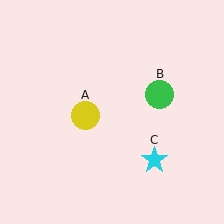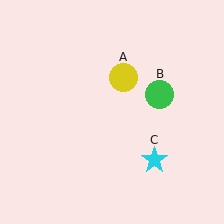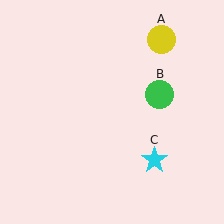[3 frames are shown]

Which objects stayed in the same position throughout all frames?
Green circle (object B) and cyan star (object C) remained stationary.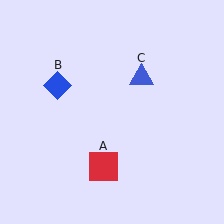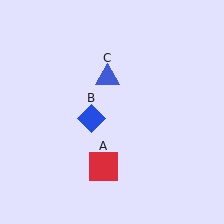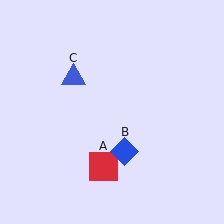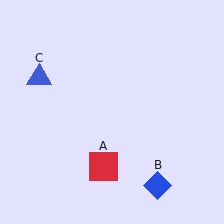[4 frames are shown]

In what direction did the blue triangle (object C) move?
The blue triangle (object C) moved left.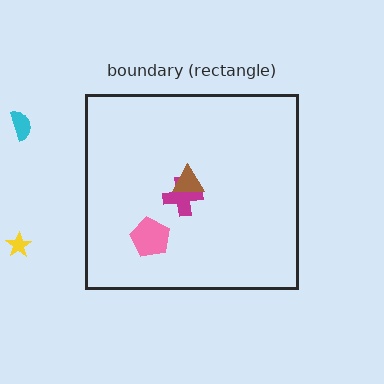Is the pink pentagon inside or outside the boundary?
Inside.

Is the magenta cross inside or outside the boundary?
Inside.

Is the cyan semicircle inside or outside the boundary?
Outside.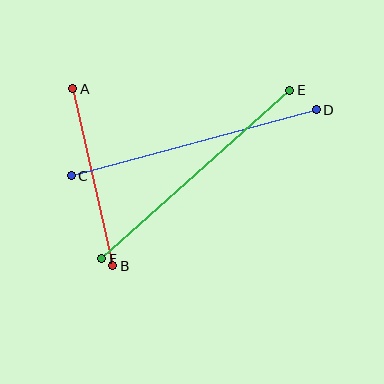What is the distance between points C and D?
The distance is approximately 254 pixels.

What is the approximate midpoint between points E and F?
The midpoint is at approximately (195, 174) pixels.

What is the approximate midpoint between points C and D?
The midpoint is at approximately (194, 143) pixels.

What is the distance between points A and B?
The distance is approximately 181 pixels.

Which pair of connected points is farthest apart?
Points C and D are farthest apart.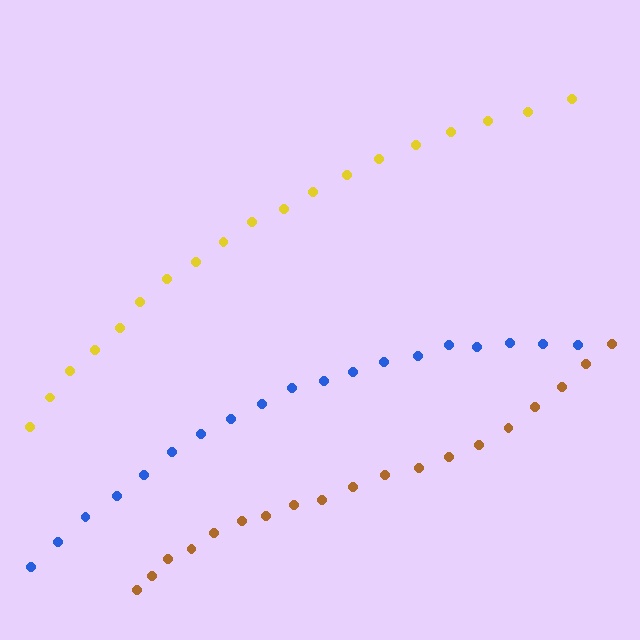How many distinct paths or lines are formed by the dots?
There are 3 distinct paths.